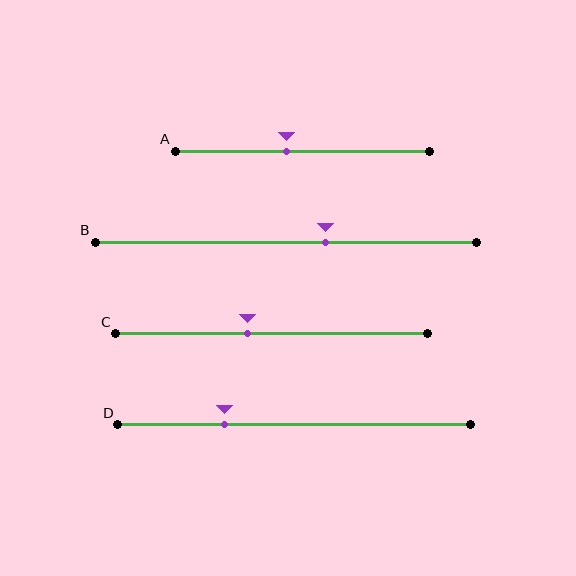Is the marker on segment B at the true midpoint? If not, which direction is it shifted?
No, the marker on segment B is shifted to the right by about 10% of the segment length.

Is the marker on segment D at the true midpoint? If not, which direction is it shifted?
No, the marker on segment D is shifted to the left by about 20% of the segment length.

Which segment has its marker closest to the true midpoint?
Segment A has its marker closest to the true midpoint.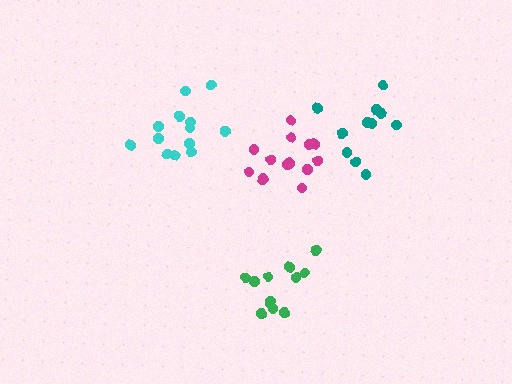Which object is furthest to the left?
The cyan cluster is leftmost.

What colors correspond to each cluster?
The clusters are colored: cyan, teal, green, magenta.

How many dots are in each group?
Group 1: 13 dots, Group 2: 11 dots, Group 3: 12 dots, Group 4: 14 dots (50 total).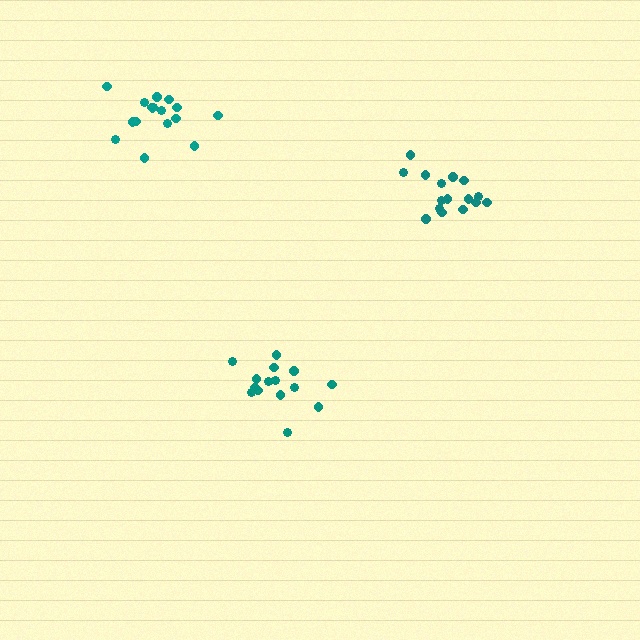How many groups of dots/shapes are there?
There are 3 groups.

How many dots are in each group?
Group 1: 16 dots, Group 2: 17 dots, Group 3: 17 dots (50 total).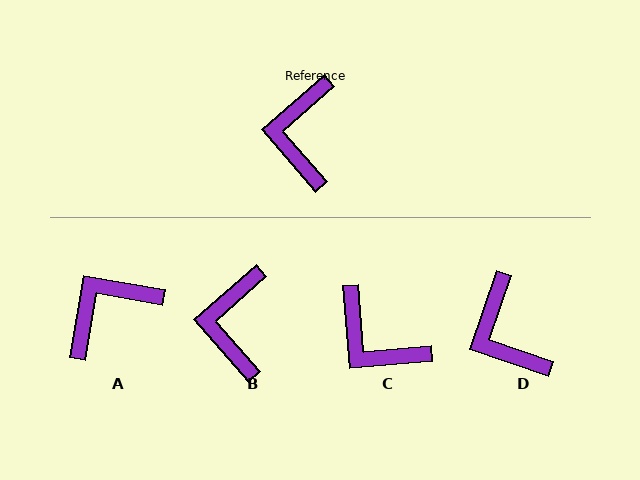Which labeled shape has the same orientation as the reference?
B.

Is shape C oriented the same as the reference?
No, it is off by about 54 degrees.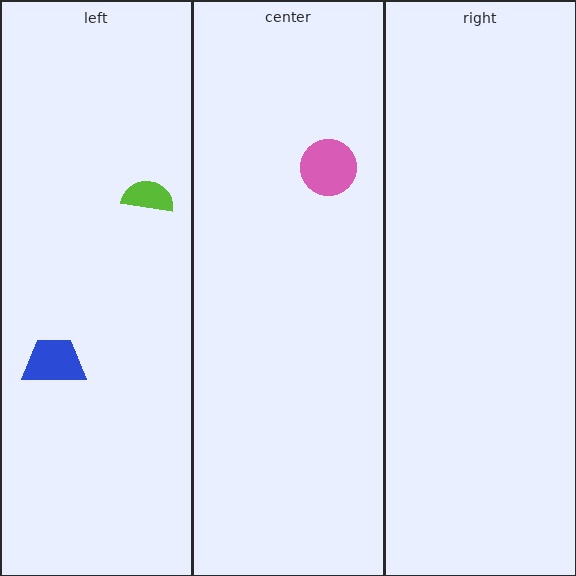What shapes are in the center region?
The pink circle.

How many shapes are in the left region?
2.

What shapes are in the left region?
The blue trapezoid, the lime semicircle.